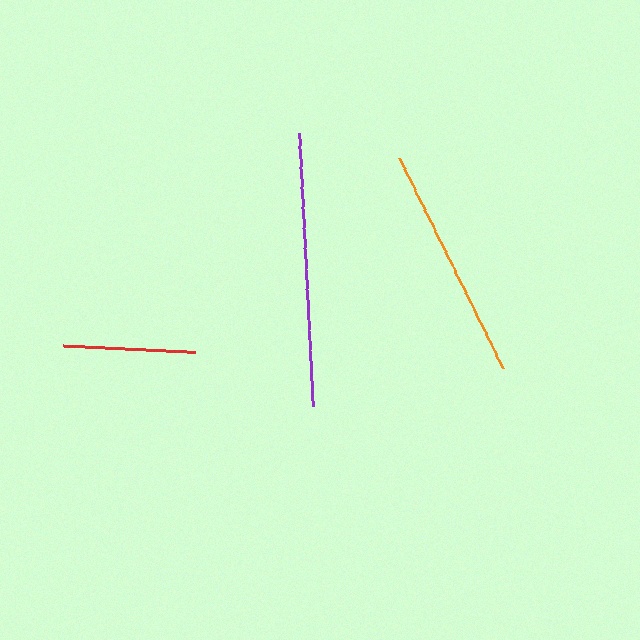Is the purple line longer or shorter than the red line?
The purple line is longer than the red line.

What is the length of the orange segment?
The orange segment is approximately 234 pixels long.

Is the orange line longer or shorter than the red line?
The orange line is longer than the red line.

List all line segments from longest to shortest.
From longest to shortest: purple, orange, red.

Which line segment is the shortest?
The red line is the shortest at approximately 132 pixels.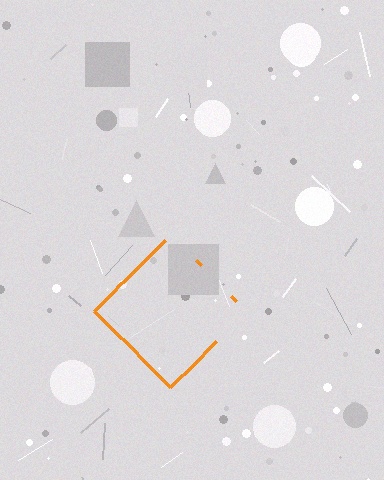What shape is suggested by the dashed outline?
The dashed outline suggests a diamond.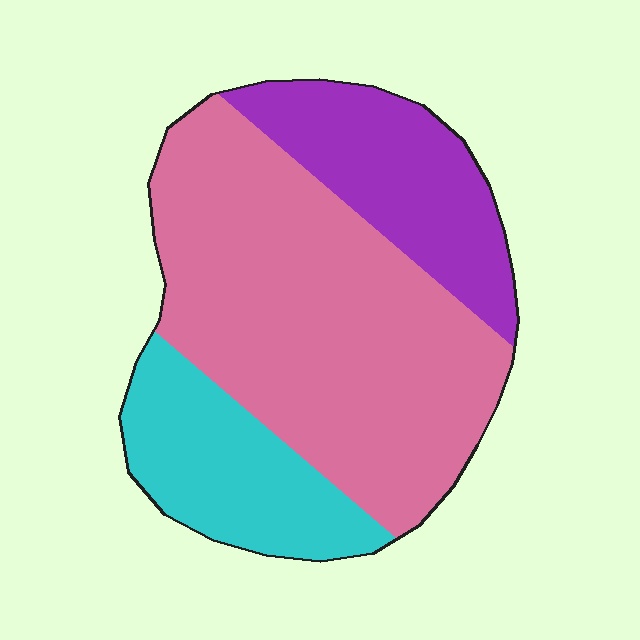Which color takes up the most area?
Pink, at roughly 60%.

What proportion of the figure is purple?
Purple covers roughly 20% of the figure.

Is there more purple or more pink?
Pink.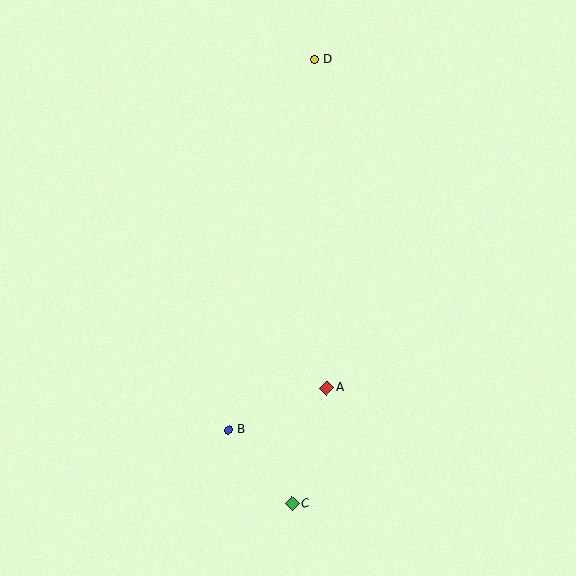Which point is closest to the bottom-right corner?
Point C is closest to the bottom-right corner.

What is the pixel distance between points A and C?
The distance between A and C is 121 pixels.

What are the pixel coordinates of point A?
Point A is at (327, 388).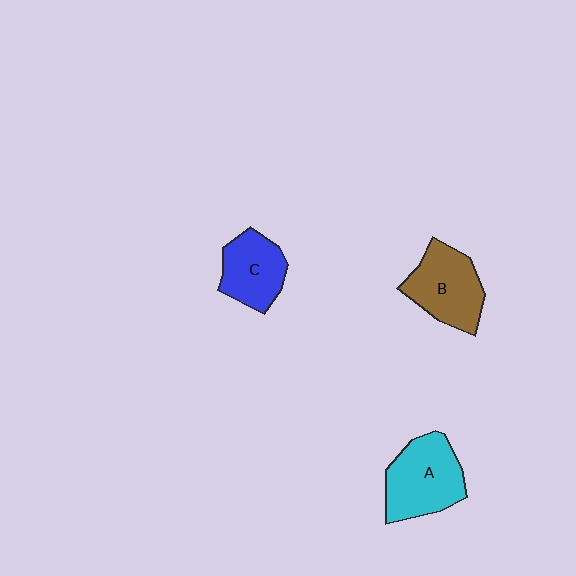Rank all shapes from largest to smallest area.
From largest to smallest: A (cyan), B (brown), C (blue).